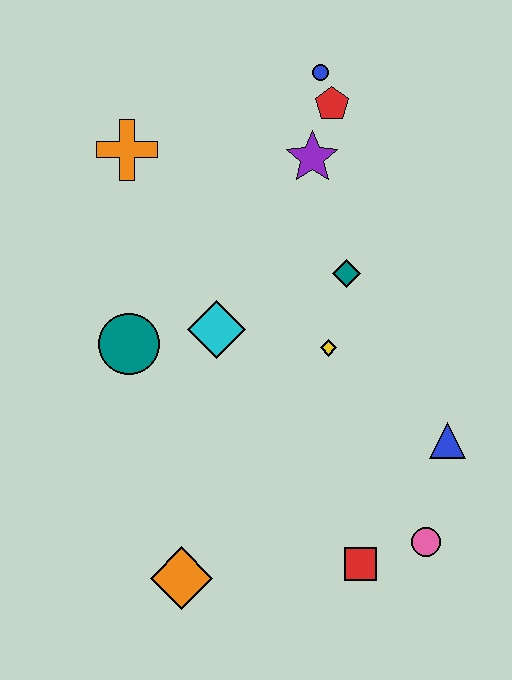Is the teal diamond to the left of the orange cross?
No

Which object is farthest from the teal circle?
The pink circle is farthest from the teal circle.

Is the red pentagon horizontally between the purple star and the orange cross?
No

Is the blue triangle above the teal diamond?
No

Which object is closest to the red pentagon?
The blue circle is closest to the red pentagon.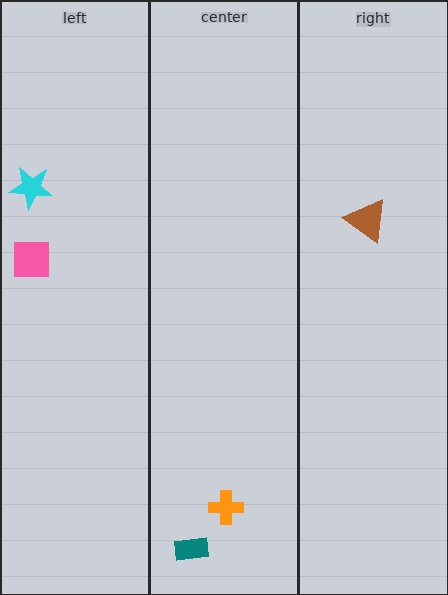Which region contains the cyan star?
The left region.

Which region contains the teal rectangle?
The center region.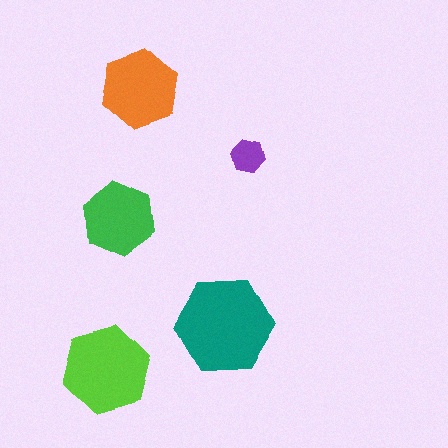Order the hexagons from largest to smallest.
the teal one, the lime one, the orange one, the green one, the purple one.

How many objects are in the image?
There are 5 objects in the image.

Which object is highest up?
The orange hexagon is topmost.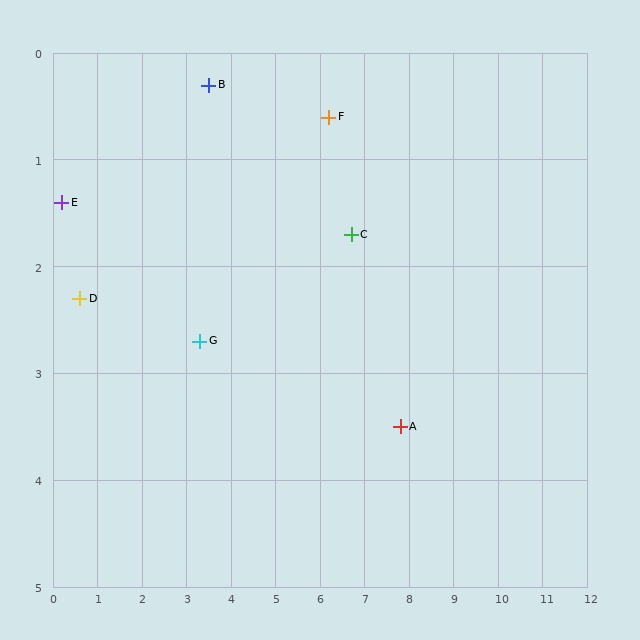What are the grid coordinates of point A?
Point A is at approximately (7.8, 3.5).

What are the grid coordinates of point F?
Point F is at approximately (6.2, 0.6).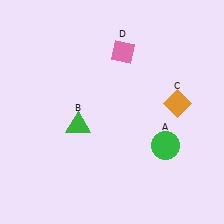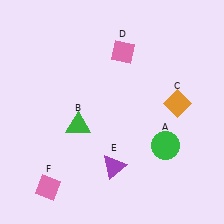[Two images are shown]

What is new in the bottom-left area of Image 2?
A pink diamond (F) was added in the bottom-left area of Image 2.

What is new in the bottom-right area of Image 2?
A purple triangle (E) was added in the bottom-right area of Image 2.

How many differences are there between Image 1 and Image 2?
There are 2 differences between the two images.